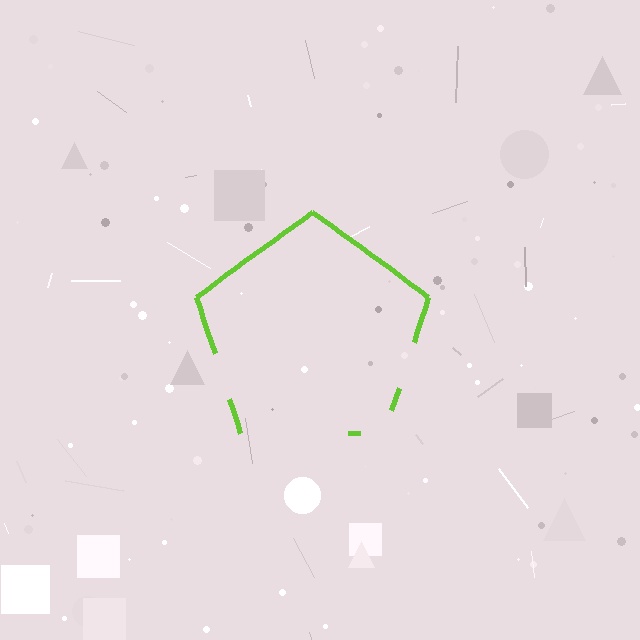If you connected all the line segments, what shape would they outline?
They would outline a pentagon.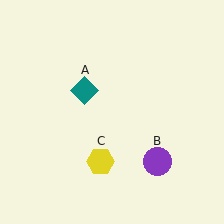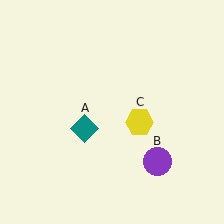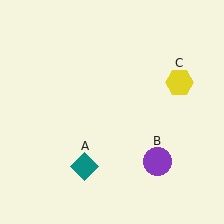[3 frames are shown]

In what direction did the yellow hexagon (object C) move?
The yellow hexagon (object C) moved up and to the right.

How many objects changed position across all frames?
2 objects changed position: teal diamond (object A), yellow hexagon (object C).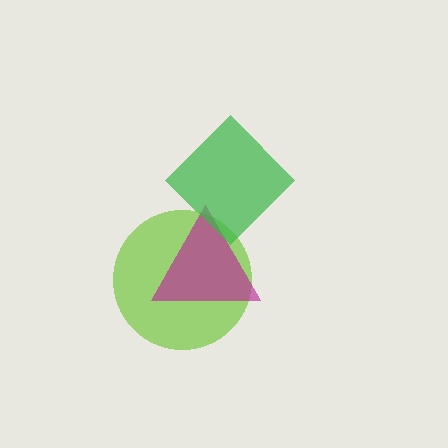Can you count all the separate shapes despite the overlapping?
Yes, there are 3 separate shapes.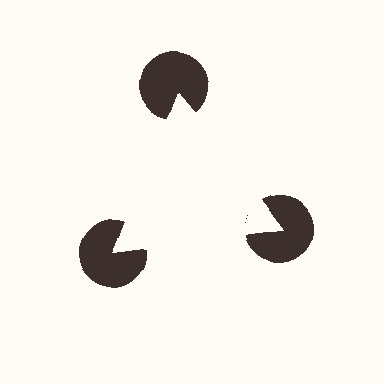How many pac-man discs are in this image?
There are 3 — one at each vertex of the illusory triangle.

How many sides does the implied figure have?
3 sides.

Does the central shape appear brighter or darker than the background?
It typically appears slightly brighter than the background, even though no actual brightness change is drawn.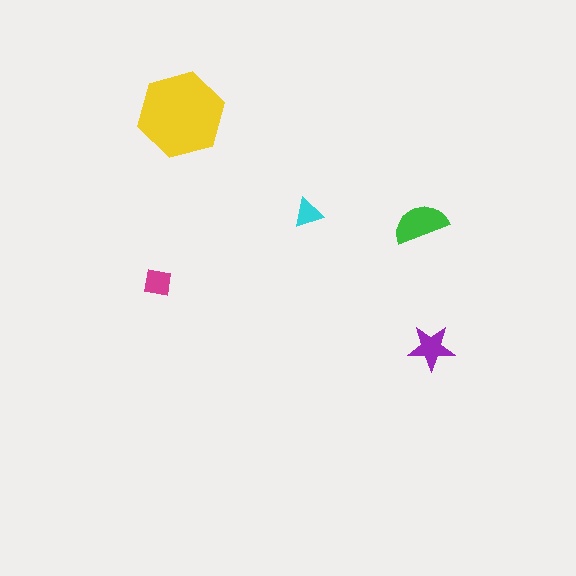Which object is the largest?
The yellow hexagon.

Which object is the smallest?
The cyan triangle.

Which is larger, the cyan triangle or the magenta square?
The magenta square.